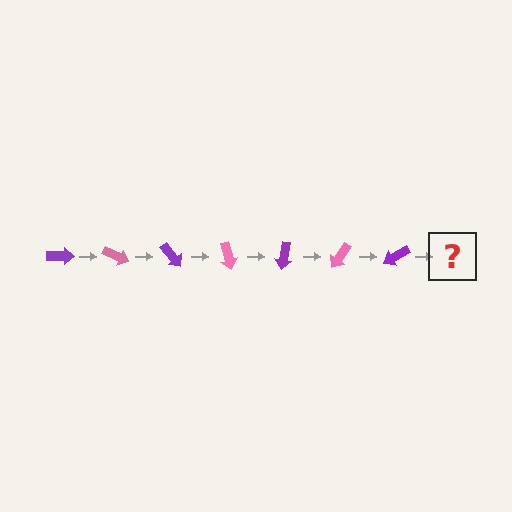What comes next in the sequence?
The next element should be a pink arrow, rotated 175 degrees from the start.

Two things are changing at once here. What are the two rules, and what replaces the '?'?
The two rules are that it rotates 25 degrees each step and the color cycles through purple and pink. The '?' should be a pink arrow, rotated 175 degrees from the start.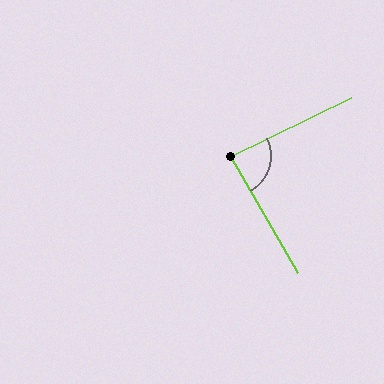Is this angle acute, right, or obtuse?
It is approximately a right angle.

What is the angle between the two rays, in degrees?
Approximately 86 degrees.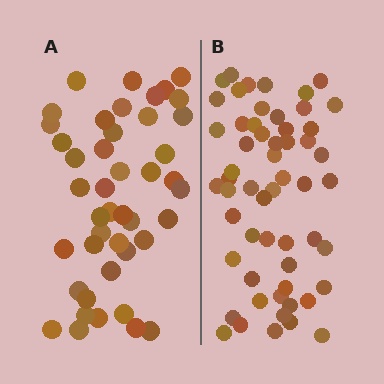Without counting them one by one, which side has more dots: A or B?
Region B (the right region) has more dots.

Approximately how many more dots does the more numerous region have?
Region B has roughly 12 or so more dots than region A.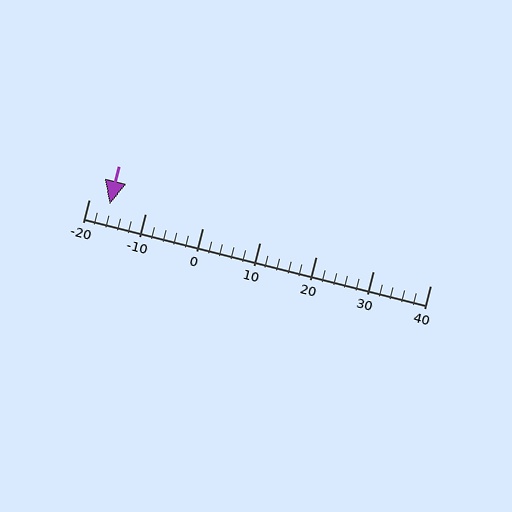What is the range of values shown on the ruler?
The ruler shows values from -20 to 40.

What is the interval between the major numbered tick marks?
The major tick marks are spaced 10 units apart.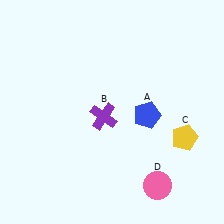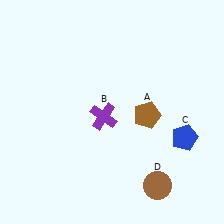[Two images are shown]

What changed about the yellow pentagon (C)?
In Image 1, C is yellow. In Image 2, it changed to blue.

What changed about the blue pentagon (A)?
In Image 1, A is blue. In Image 2, it changed to brown.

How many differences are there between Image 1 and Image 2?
There are 3 differences between the two images.